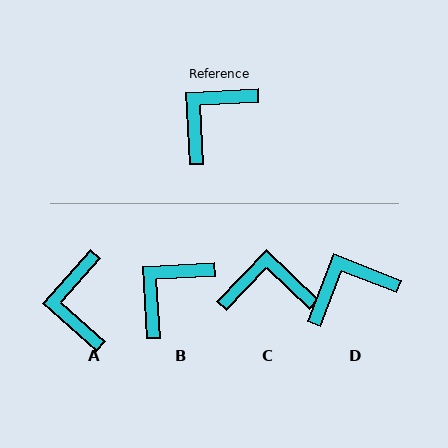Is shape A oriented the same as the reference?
No, it is off by about 45 degrees.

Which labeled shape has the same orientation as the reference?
B.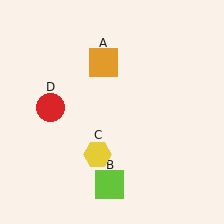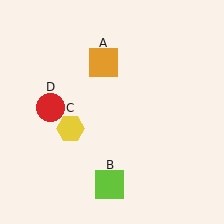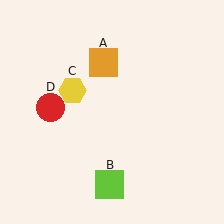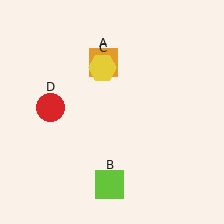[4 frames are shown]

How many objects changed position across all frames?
1 object changed position: yellow hexagon (object C).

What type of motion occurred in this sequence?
The yellow hexagon (object C) rotated clockwise around the center of the scene.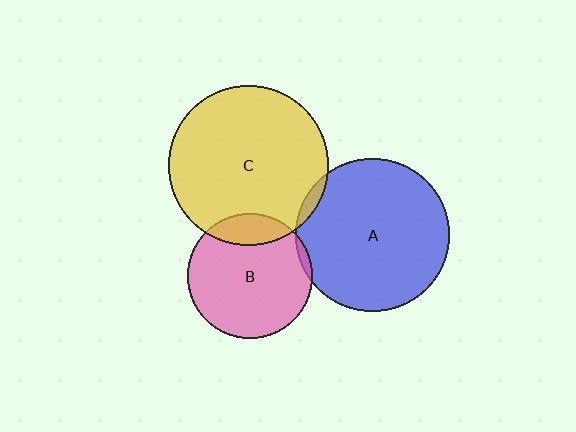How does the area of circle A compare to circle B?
Approximately 1.5 times.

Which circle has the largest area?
Circle C (yellow).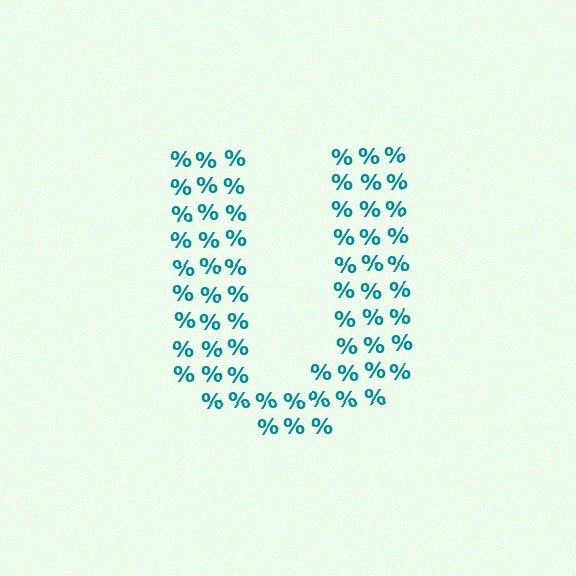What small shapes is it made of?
It is made of small percent signs.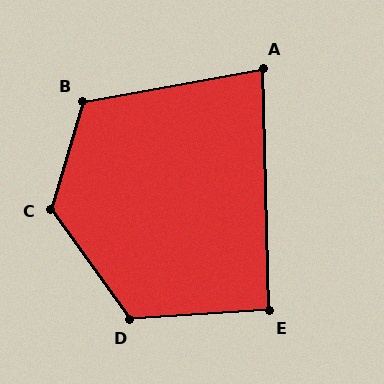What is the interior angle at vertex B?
Approximately 116 degrees (obtuse).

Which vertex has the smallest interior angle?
A, at approximately 81 degrees.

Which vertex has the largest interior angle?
C, at approximately 128 degrees.